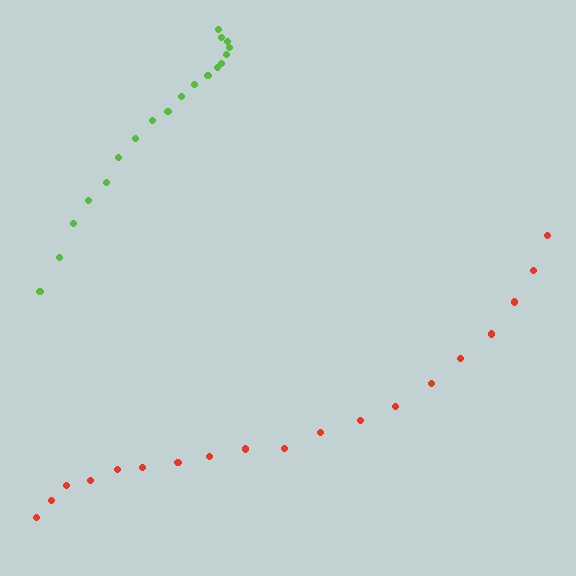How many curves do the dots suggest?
There are 2 distinct paths.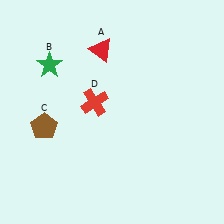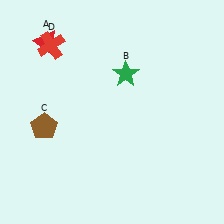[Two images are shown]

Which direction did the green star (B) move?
The green star (B) moved right.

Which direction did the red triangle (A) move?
The red triangle (A) moved left.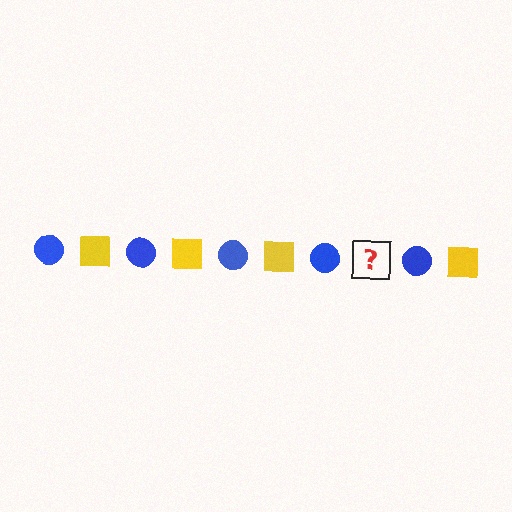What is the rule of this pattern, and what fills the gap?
The rule is that the pattern alternates between blue circle and yellow square. The gap should be filled with a yellow square.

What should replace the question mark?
The question mark should be replaced with a yellow square.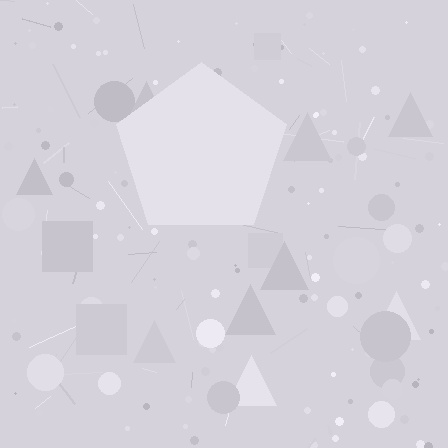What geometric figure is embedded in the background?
A pentagon is embedded in the background.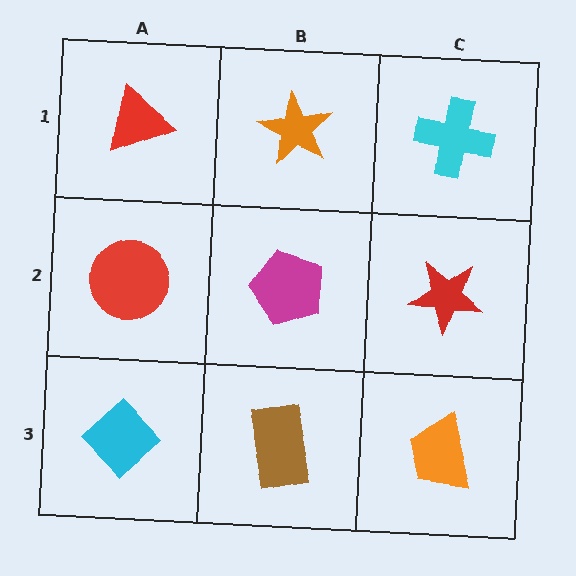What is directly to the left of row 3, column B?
A cyan diamond.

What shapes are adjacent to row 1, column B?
A magenta pentagon (row 2, column B), a red triangle (row 1, column A), a cyan cross (row 1, column C).